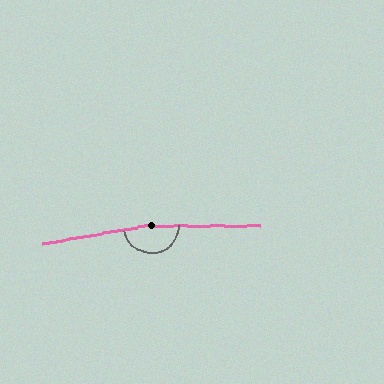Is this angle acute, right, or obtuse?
It is obtuse.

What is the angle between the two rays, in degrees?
Approximately 170 degrees.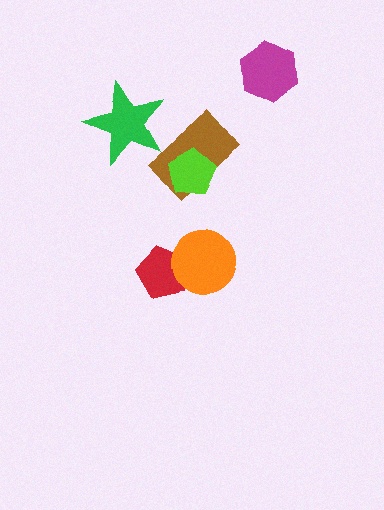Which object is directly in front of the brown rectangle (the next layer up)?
The lime pentagon is directly in front of the brown rectangle.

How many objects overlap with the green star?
1 object overlaps with the green star.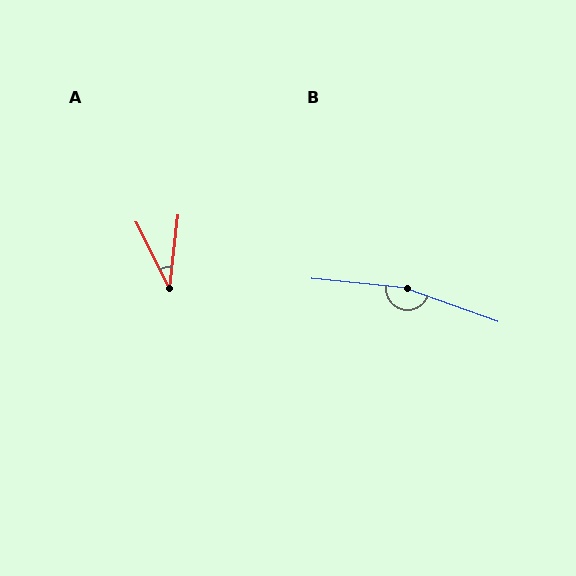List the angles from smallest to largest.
A (33°), B (166°).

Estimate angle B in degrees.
Approximately 166 degrees.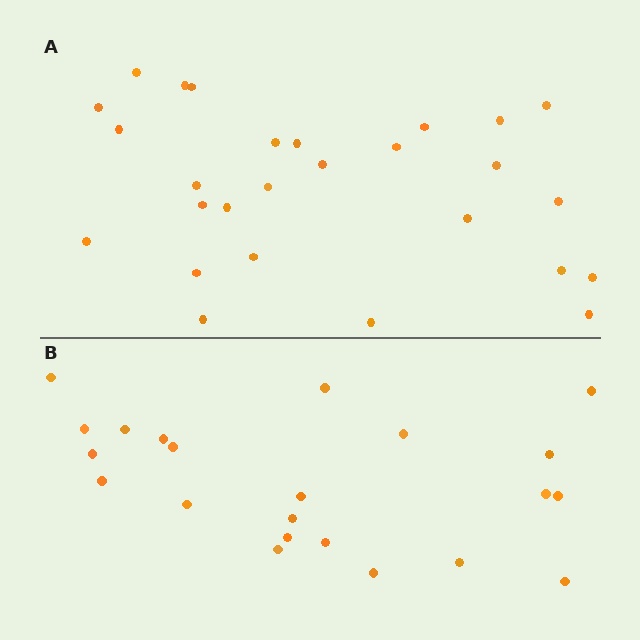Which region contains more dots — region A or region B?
Region A (the top region) has more dots.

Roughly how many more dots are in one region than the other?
Region A has about 5 more dots than region B.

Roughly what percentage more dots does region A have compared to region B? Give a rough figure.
About 25% more.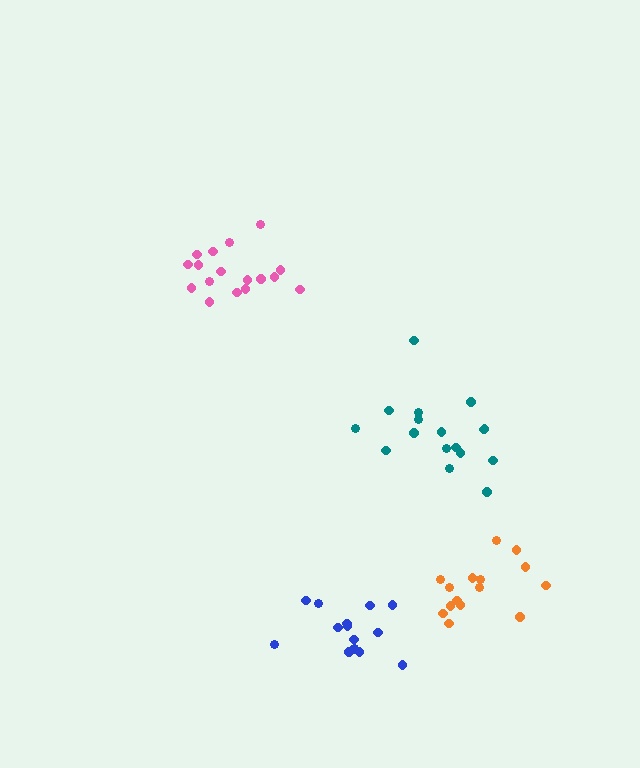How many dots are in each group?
Group 1: 17 dots, Group 2: 17 dots, Group 3: 15 dots, Group 4: 15 dots (64 total).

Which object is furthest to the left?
The pink cluster is leftmost.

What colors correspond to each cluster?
The clusters are colored: pink, teal, blue, orange.